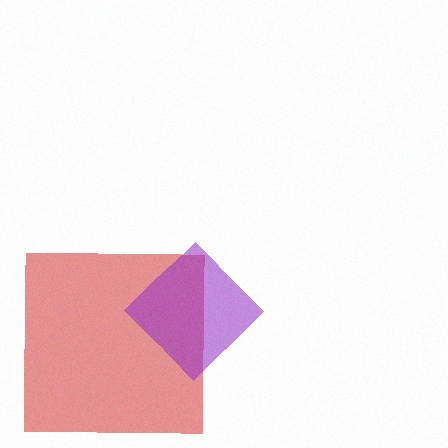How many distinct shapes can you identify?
There are 2 distinct shapes: a red square, a purple diamond.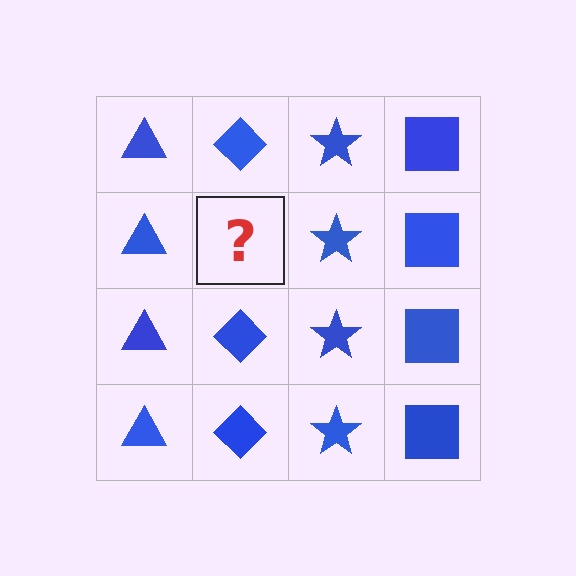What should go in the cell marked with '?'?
The missing cell should contain a blue diamond.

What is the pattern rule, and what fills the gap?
The rule is that each column has a consistent shape. The gap should be filled with a blue diamond.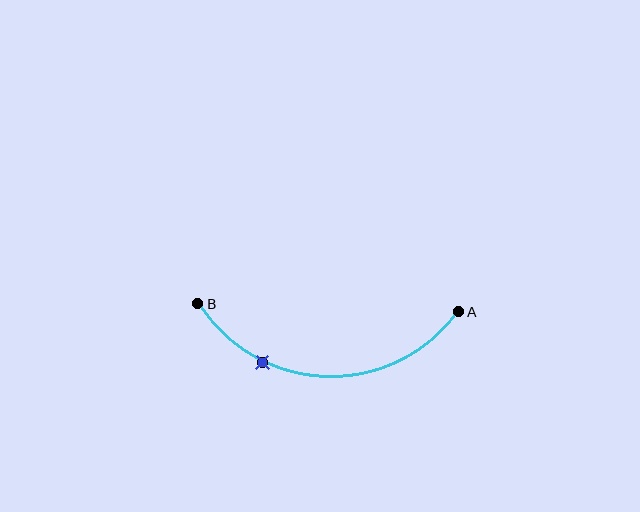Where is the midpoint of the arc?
The arc midpoint is the point on the curve farthest from the straight line joining A and B. It sits below that line.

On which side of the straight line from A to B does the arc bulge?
The arc bulges below the straight line connecting A and B.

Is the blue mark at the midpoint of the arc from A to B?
No. The blue mark lies on the arc but is closer to endpoint B. The arc midpoint would be at the point on the curve equidistant along the arc from both A and B.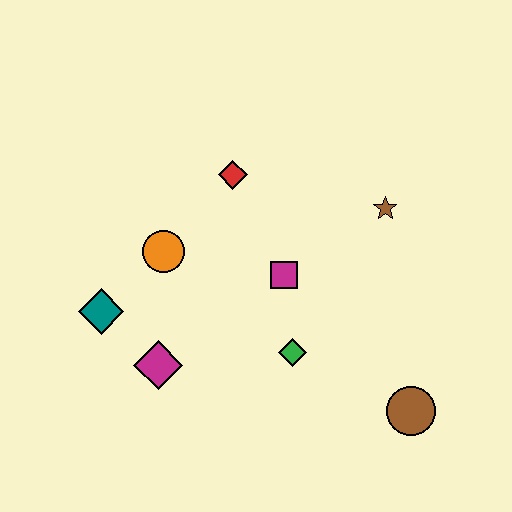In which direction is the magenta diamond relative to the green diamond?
The magenta diamond is to the left of the green diamond.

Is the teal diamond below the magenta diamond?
No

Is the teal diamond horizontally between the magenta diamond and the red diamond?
No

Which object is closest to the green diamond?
The magenta square is closest to the green diamond.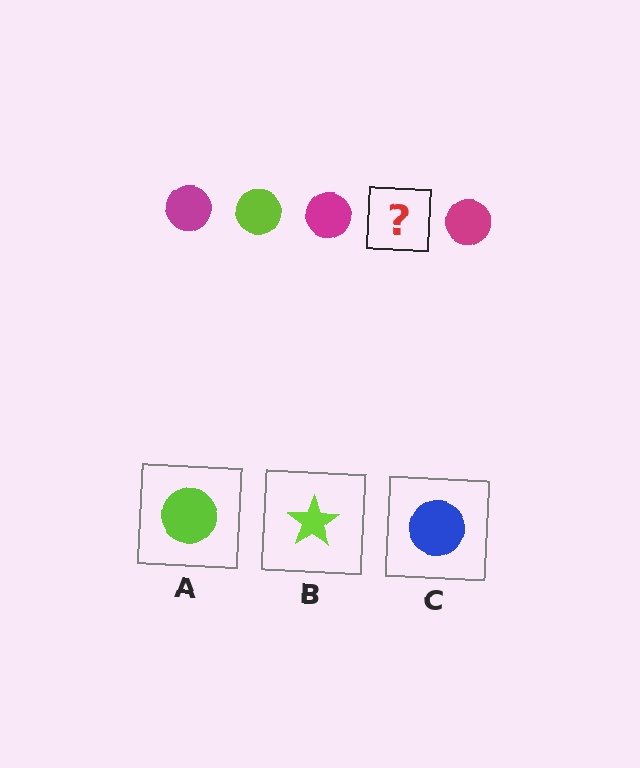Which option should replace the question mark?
Option A.